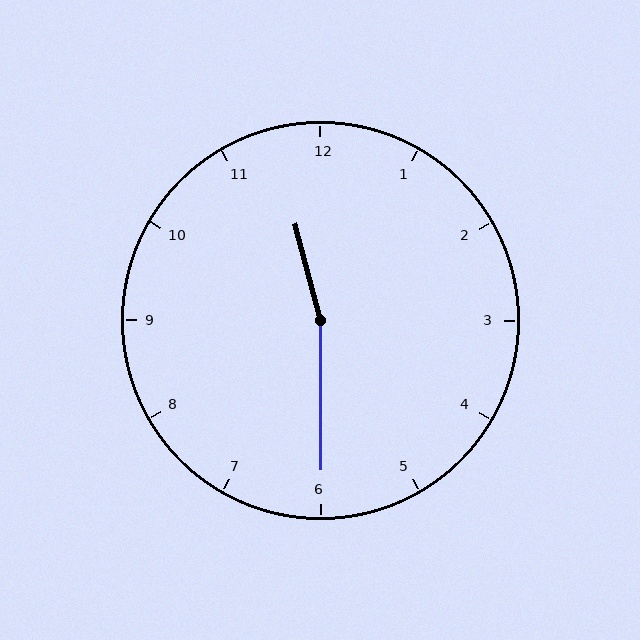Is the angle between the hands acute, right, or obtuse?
It is obtuse.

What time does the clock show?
11:30.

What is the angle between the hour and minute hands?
Approximately 165 degrees.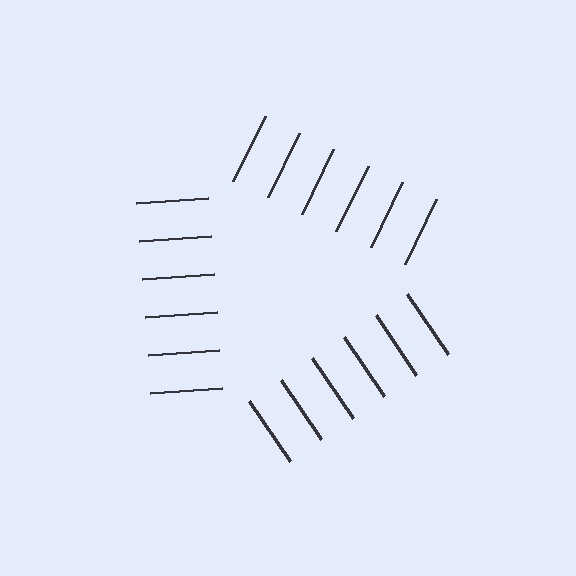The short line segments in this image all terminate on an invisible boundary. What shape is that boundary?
An illusory triangle — the line segments terminate on its edges but no continuous stroke is drawn.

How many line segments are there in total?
18 — 6 along each of the 3 edges.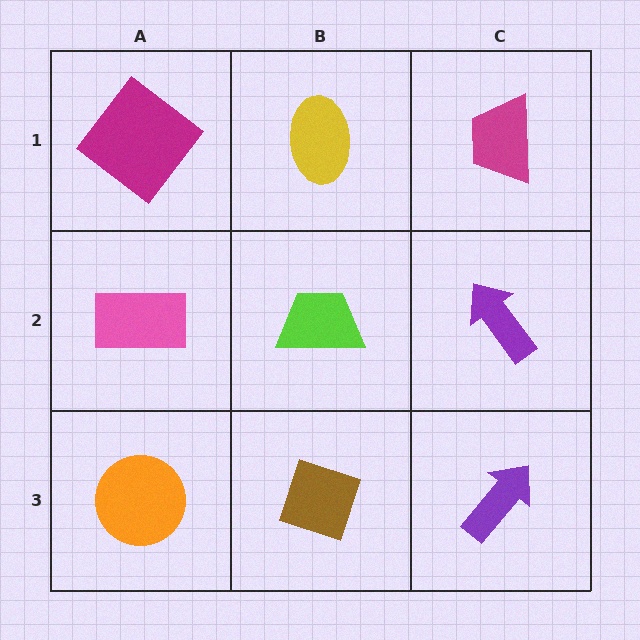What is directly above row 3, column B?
A lime trapezoid.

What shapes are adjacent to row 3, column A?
A pink rectangle (row 2, column A), a brown diamond (row 3, column B).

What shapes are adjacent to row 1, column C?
A purple arrow (row 2, column C), a yellow ellipse (row 1, column B).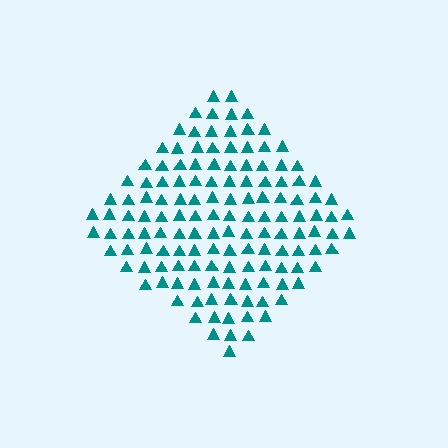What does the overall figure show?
The overall figure shows a diamond.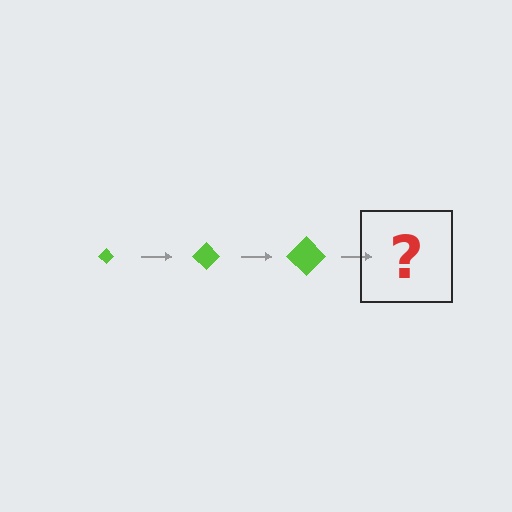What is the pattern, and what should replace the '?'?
The pattern is that the diamond gets progressively larger each step. The '?' should be a lime diamond, larger than the previous one.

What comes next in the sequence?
The next element should be a lime diamond, larger than the previous one.